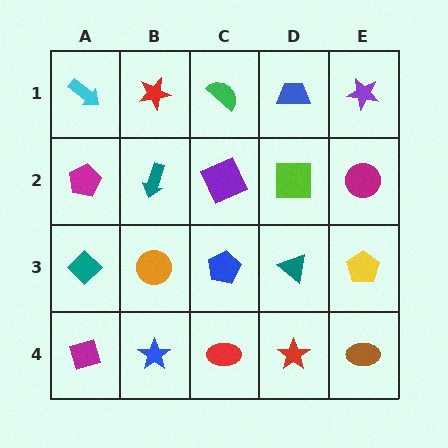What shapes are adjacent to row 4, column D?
A teal triangle (row 3, column D), a red ellipse (row 4, column C), a brown ellipse (row 4, column E).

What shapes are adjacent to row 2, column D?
A blue trapezoid (row 1, column D), a teal triangle (row 3, column D), a purple square (row 2, column C), a magenta circle (row 2, column E).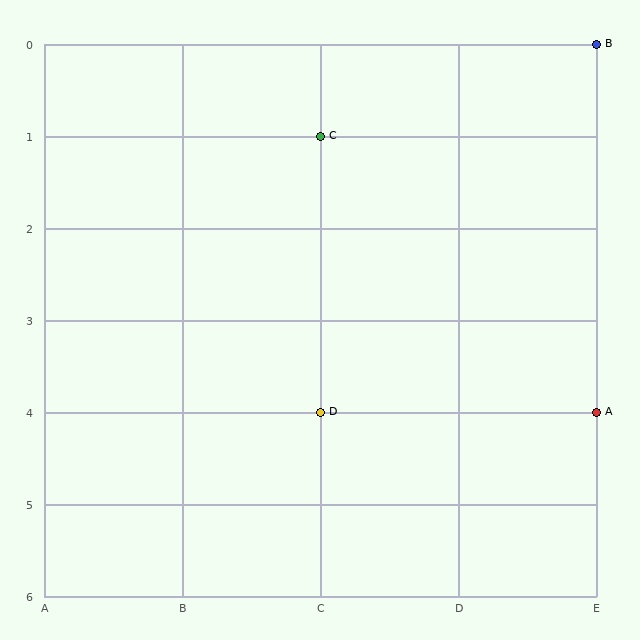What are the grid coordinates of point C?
Point C is at grid coordinates (C, 1).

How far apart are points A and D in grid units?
Points A and D are 2 columns apart.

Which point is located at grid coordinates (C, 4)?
Point D is at (C, 4).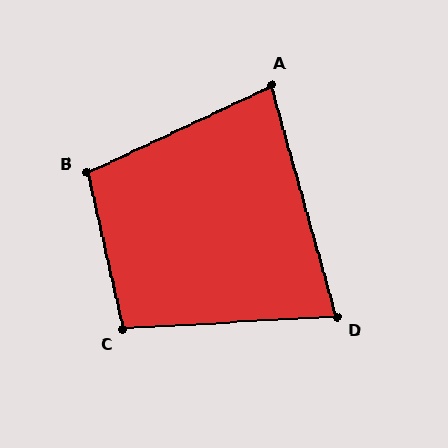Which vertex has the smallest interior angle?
D, at approximately 78 degrees.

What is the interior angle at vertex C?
Approximately 99 degrees (obtuse).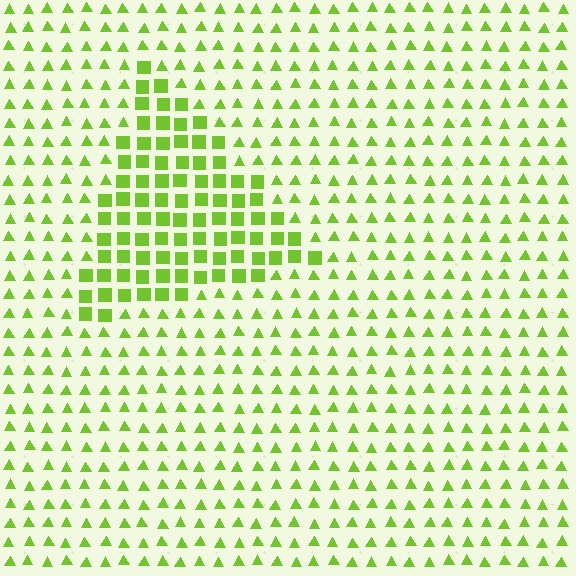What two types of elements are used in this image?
The image uses squares inside the triangle region and triangles outside it.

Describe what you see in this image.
The image is filled with small lime elements arranged in a uniform grid. A triangle-shaped region contains squares, while the surrounding area contains triangles. The boundary is defined purely by the change in element shape.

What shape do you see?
I see a triangle.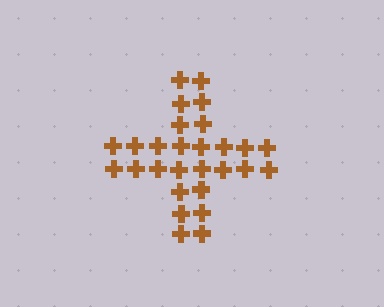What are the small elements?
The small elements are crosses.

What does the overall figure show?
The overall figure shows a cross.